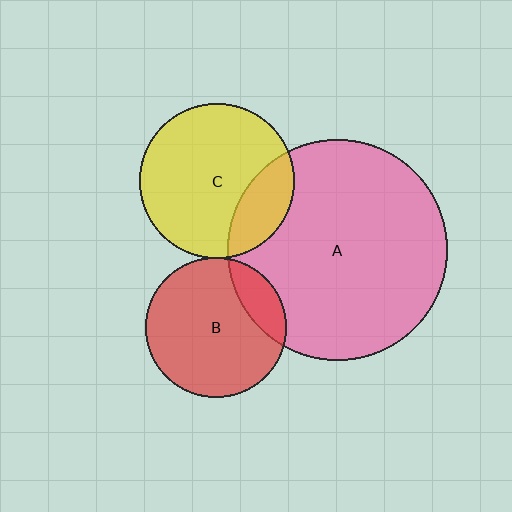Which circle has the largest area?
Circle A (pink).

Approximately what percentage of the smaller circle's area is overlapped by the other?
Approximately 5%.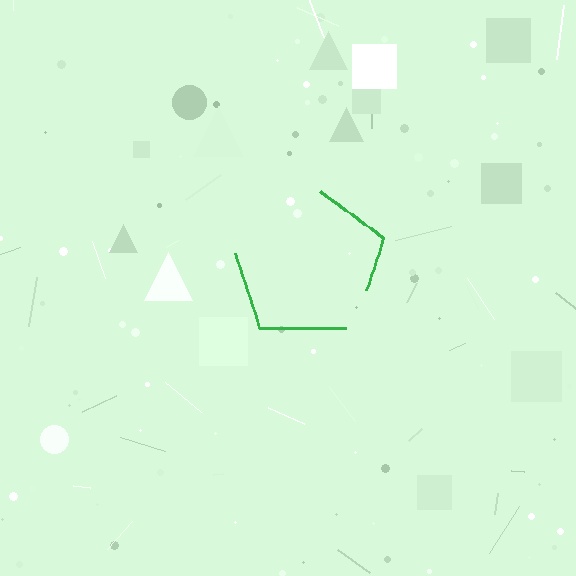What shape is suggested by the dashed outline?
The dashed outline suggests a pentagon.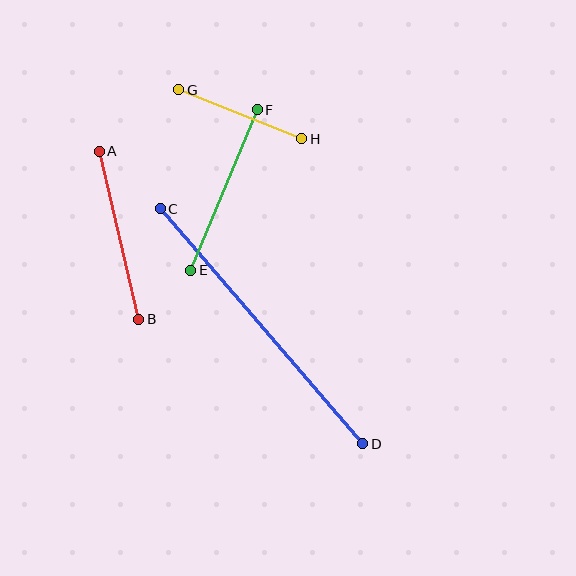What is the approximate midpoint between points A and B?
The midpoint is at approximately (119, 235) pixels.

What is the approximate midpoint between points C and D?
The midpoint is at approximately (261, 326) pixels.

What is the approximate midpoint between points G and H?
The midpoint is at approximately (240, 114) pixels.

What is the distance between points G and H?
The distance is approximately 132 pixels.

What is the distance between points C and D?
The distance is approximately 310 pixels.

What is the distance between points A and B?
The distance is approximately 172 pixels.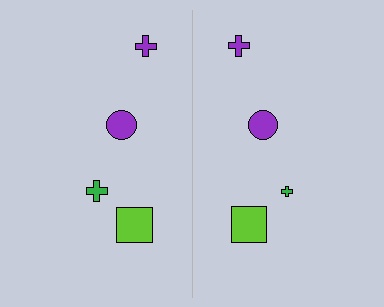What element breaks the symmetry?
The green cross on the right side has a different size than its mirror counterpart.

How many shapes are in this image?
There are 8 shapes in this image.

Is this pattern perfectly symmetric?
No, the pattern is not perfectly symmetric. The green cross on the right side has a different size than its mirror counterpart.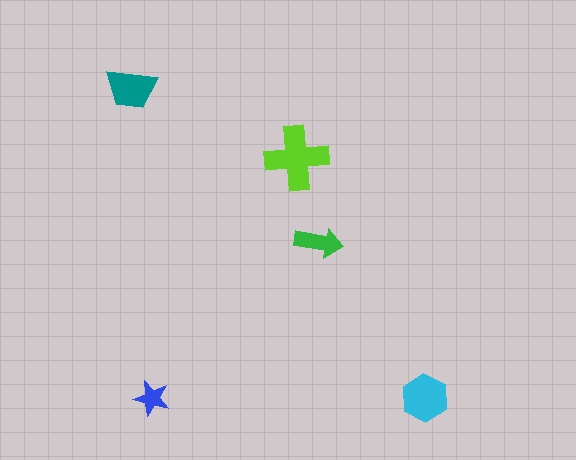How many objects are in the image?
There are 5 objects in the image.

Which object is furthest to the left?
The teal trapezoid is leftmost.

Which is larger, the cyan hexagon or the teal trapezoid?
The cyan hexagon.